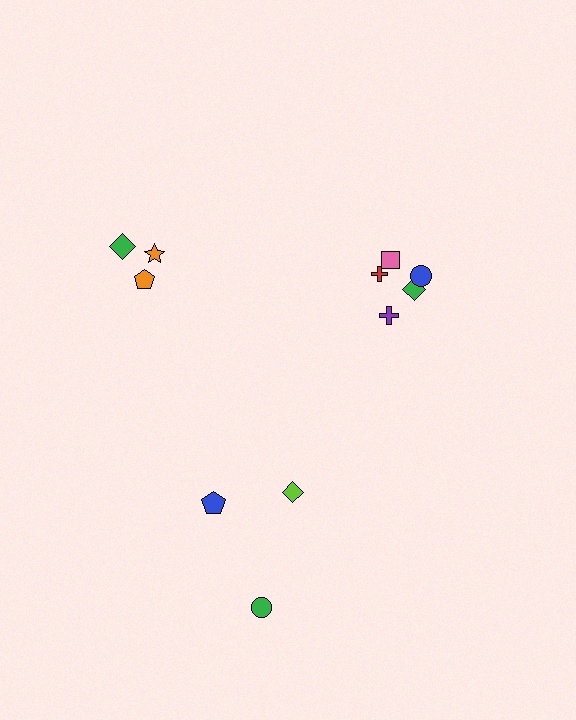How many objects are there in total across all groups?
There are 11 objects.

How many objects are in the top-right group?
There are 5 objects.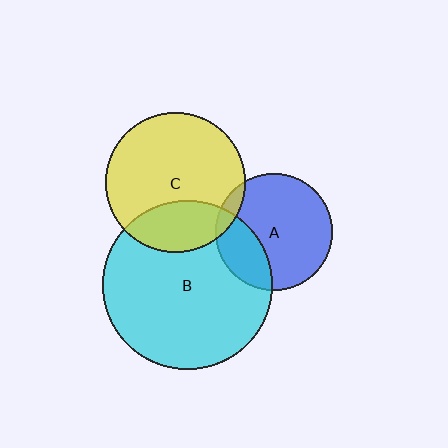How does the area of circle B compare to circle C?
Approximately 1.5 times.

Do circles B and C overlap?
Yes.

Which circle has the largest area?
Circle B (cyan).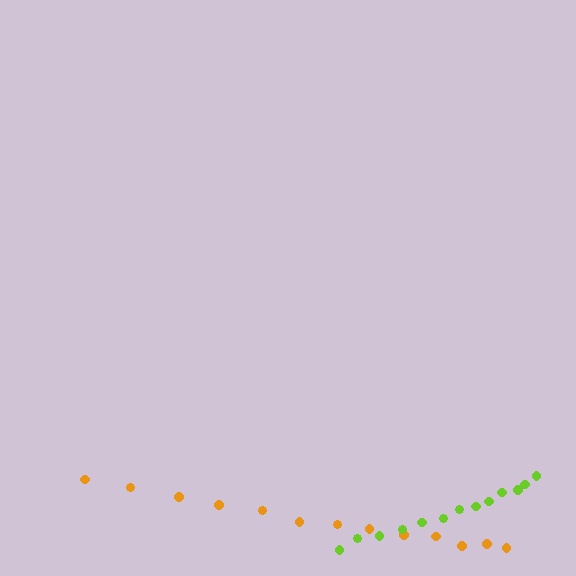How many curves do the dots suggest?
There are 2 distinct paths.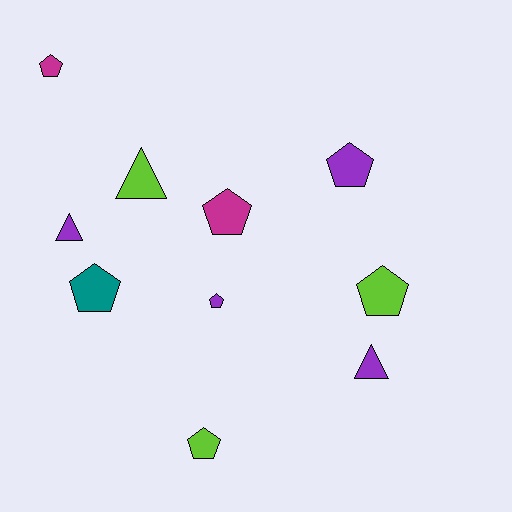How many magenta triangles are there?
There are no magenta triangles.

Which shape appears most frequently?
Pentagon, with 7 objects.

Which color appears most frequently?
Purple, with 4 objects.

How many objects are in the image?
There are 10 objects.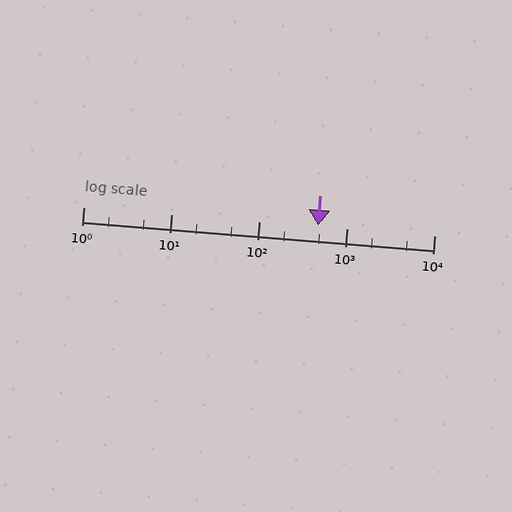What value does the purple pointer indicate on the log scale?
The pointer indicates approximately 480.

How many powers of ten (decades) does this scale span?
The scale spans 4 decades, from 1 to 10000.